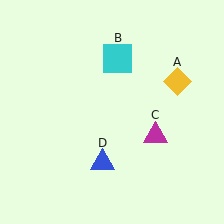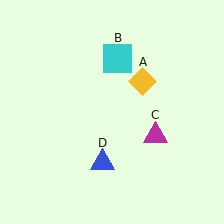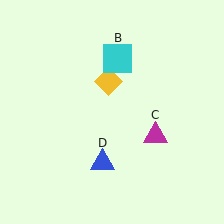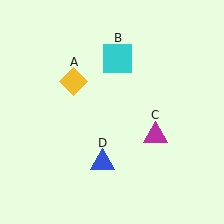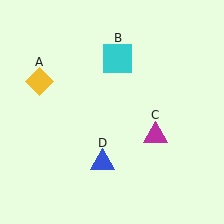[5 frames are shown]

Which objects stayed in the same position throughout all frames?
Cyan square (object B) and magenta triangle (object C) and blue triangle (object D) remained stationary.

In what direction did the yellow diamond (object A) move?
The yellow diamond (object A) moved left.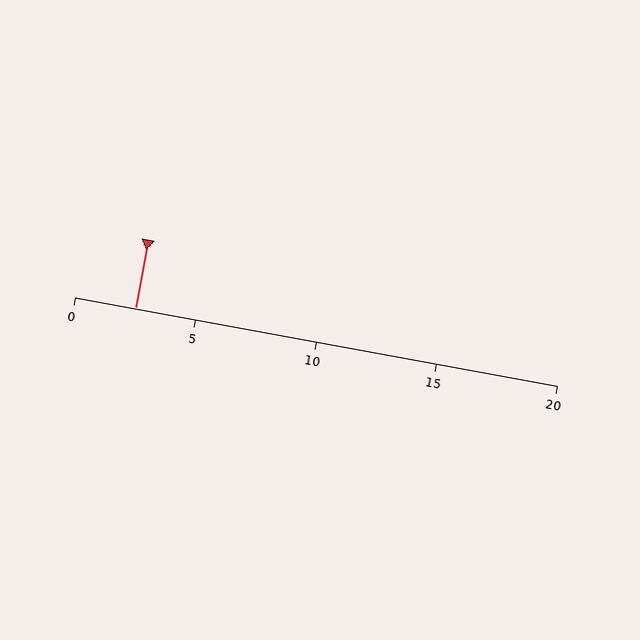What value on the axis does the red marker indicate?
The marker indicates approximately 2.5.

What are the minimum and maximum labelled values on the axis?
The axis runs from 0 to 20.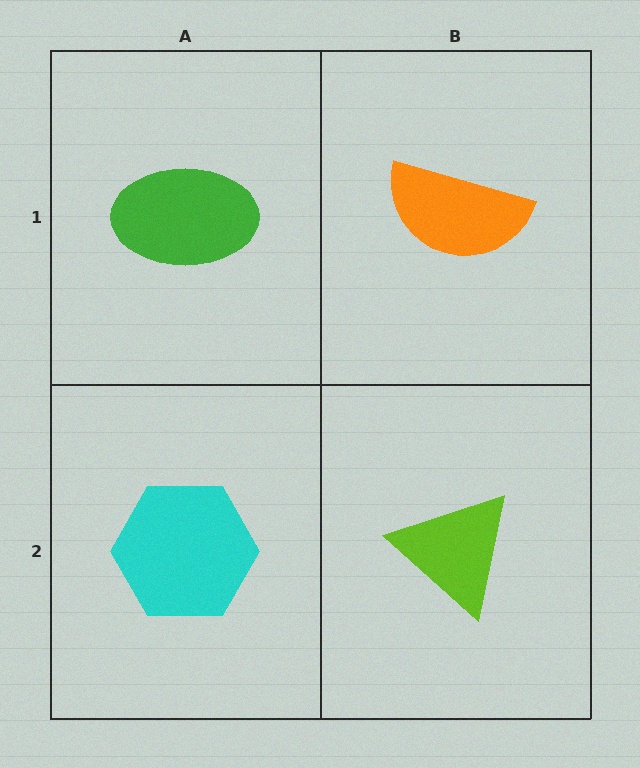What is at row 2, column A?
A cyan hexagon.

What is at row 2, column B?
A lime triangle.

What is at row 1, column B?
An orange semicircle.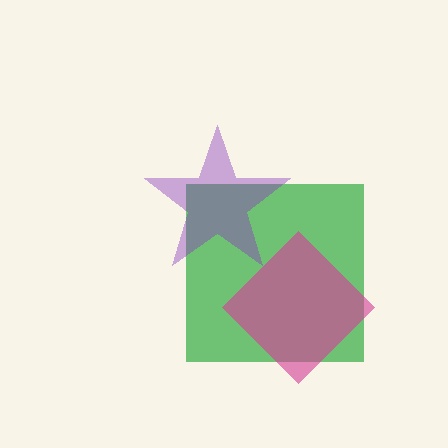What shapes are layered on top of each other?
The layered shapes are: a green square, a purple star, a magenta diamond.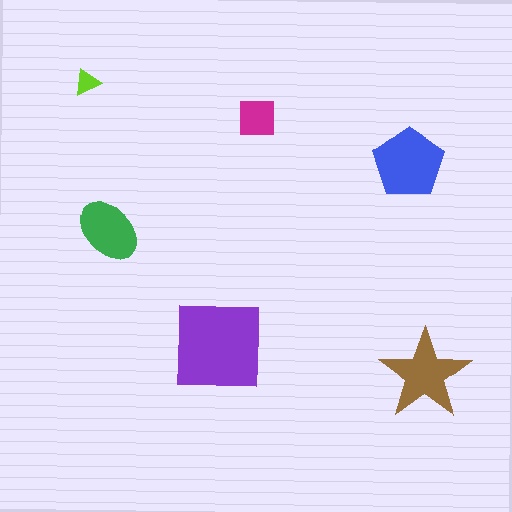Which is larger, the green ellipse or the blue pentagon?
The blue pentagon.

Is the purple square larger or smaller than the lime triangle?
Larger.